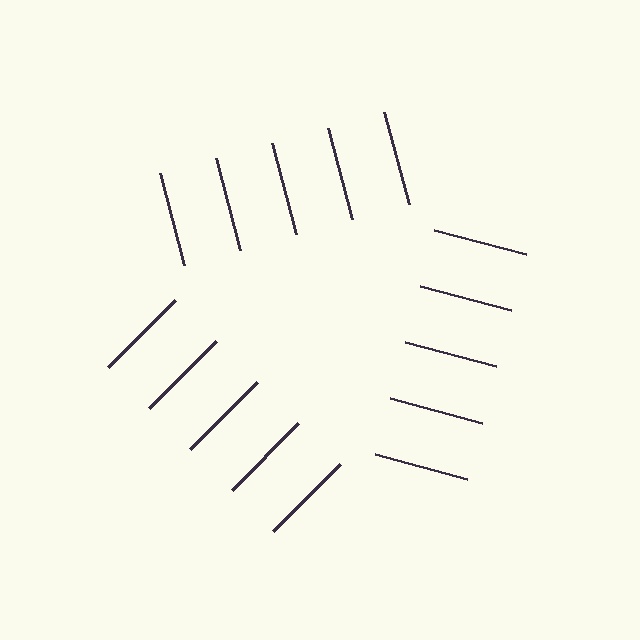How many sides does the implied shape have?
3 sides — the line-ends trace a triangle.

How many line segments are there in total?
15 — 5 along each of the 3 edges.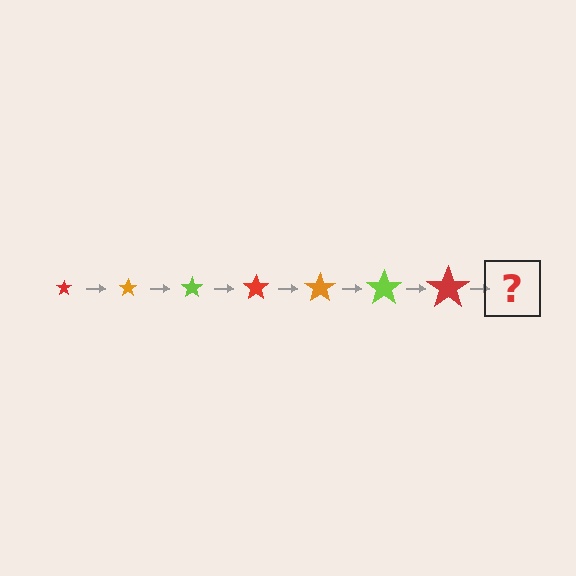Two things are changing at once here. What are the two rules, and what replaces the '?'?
The two rules are that the star grows larger each step and the color cycles through red, orange, and lime. The '?' should be an orange star, larger than the previous one.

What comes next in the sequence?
The next element should be an orange star, larger than the previous one.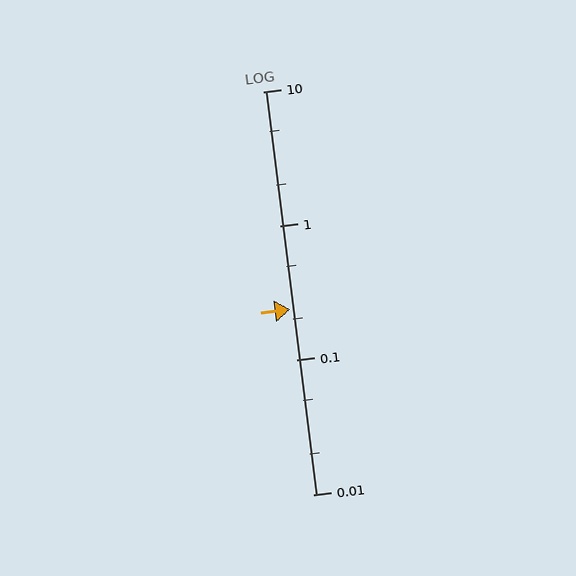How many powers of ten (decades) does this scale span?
The scale spans 3 decades, from 0.01 to 10.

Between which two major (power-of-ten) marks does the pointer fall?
The pointer is between 0.1 and 1.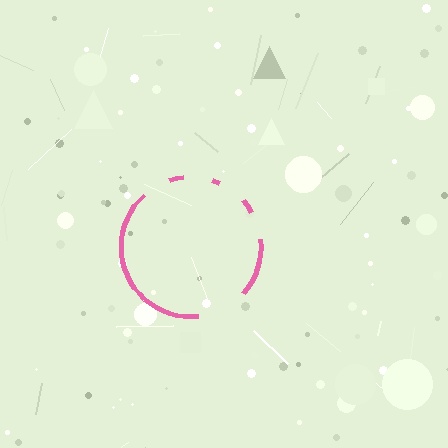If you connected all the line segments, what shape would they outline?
They would outline a circle.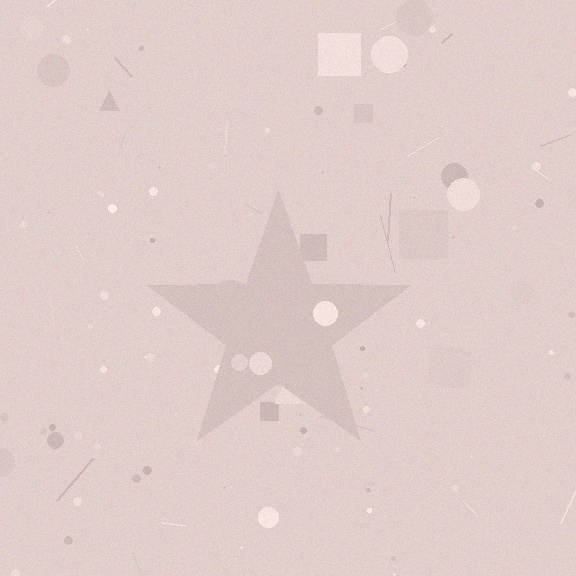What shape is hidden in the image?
A star is hidden in the image.